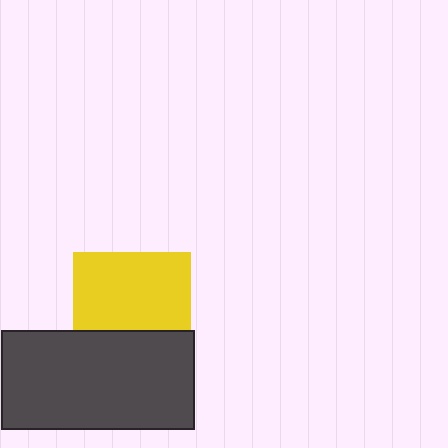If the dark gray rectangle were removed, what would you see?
You would see the complete yellow square.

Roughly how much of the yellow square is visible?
Most of it is visible (roughly 66%).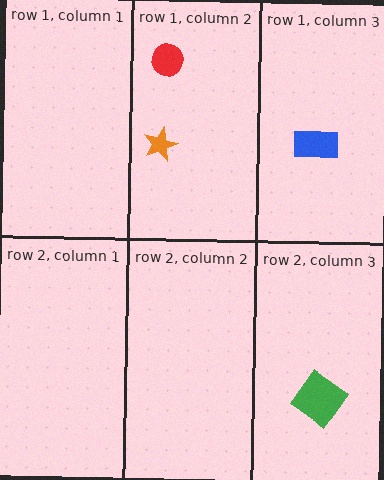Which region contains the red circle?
The row 1, column 2 region.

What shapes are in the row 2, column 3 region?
The green diamond.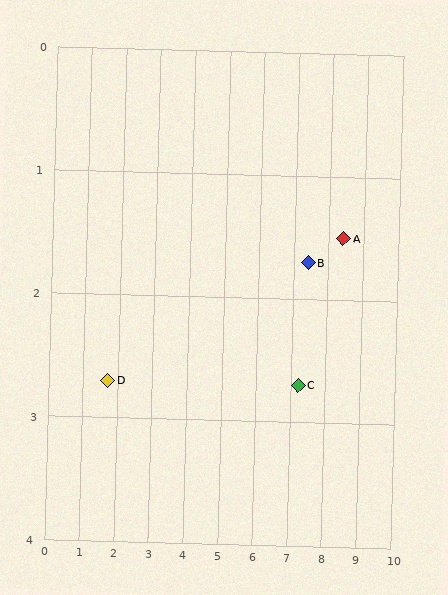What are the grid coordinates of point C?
Point C is at approximately (7.2, 2.7).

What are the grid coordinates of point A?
Point A is at approximately (8.4, 1.5).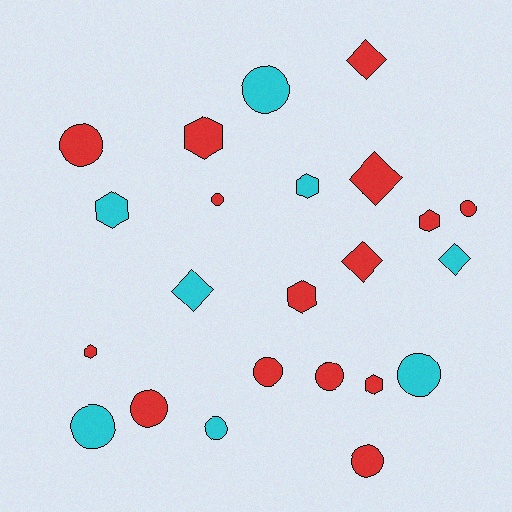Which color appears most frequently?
Red, with 15 objects.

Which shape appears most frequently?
Circle, with 11 objects.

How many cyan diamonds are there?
There are 2 cyan diamonds.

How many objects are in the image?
There are 23 objects.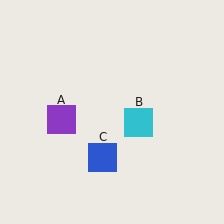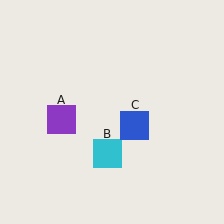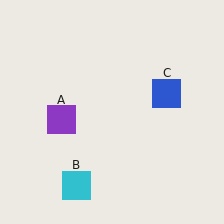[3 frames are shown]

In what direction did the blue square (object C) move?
The blue square (object C) moved up and to the right.